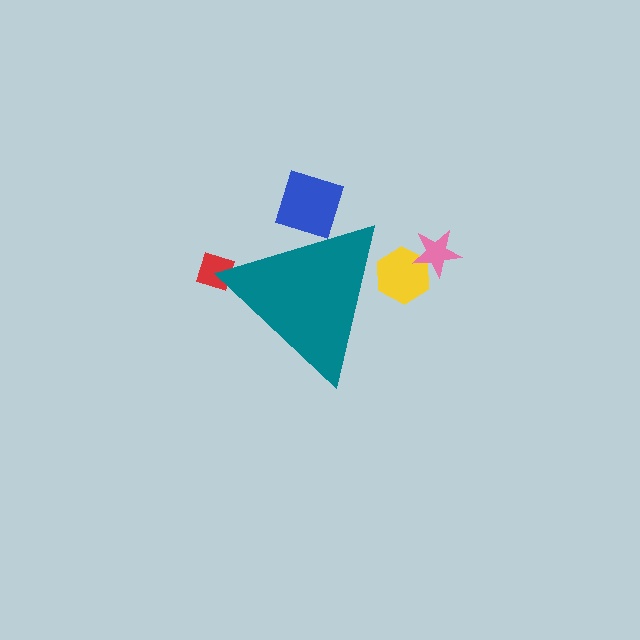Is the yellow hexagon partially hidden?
Yes, the yellow hexagon is partially hidden behind the teal triangle.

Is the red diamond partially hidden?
Yes, the red diamond is partially hidden behind the teal triangle.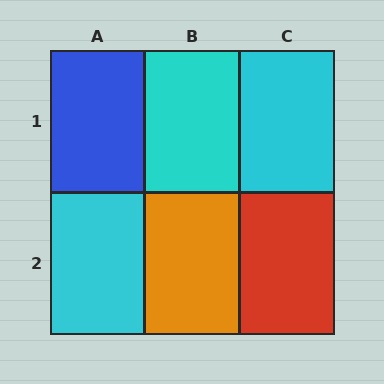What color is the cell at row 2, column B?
Orange.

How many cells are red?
1 cell is red.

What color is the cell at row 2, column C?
Red.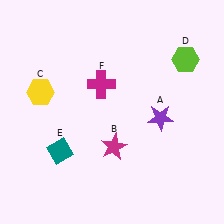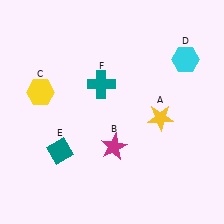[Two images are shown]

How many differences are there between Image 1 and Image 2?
There are 3 differences between the two images.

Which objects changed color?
A changed from purple to yellow. D changed from lime to cyan. F changed from magenta to teal.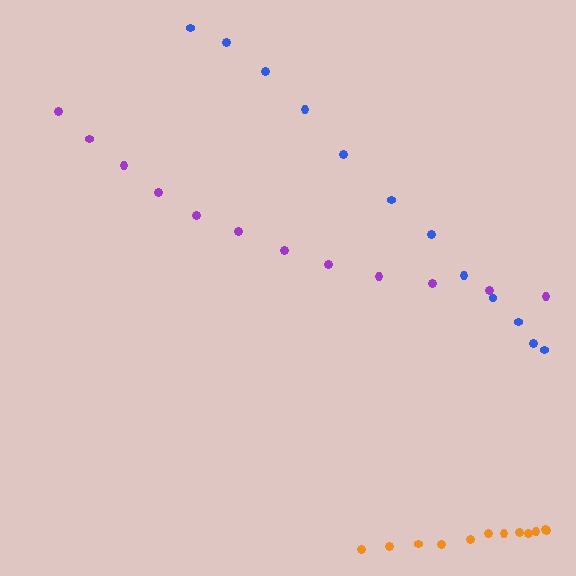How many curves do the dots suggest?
There are 3 distinct paths.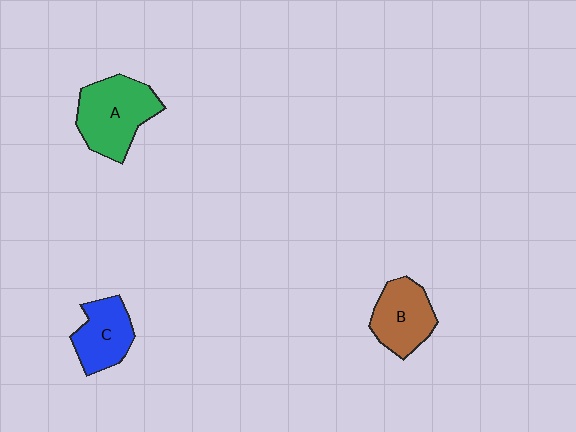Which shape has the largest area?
Shape A (green).